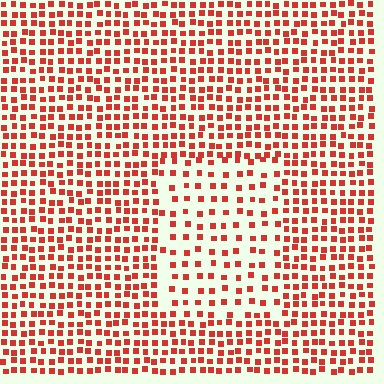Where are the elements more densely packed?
The elements are more densely packed outside the rectangle boundary.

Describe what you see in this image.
The image contains small red elements arranged at two different densities. A rectangle-shaped region is visible where the elements are less densely packed than the surrounding area.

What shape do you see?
I see a rectangle.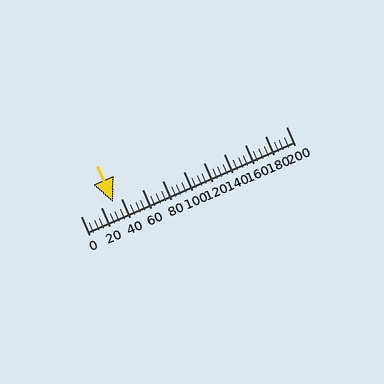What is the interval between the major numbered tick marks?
The major tick marks are spaced 20 units apart.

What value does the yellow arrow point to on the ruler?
The yellow arrow points to approximately 32.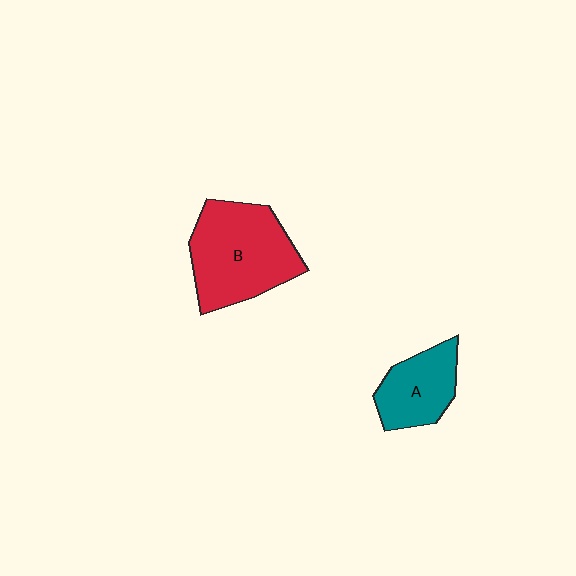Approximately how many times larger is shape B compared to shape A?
Approximately 1.7 times.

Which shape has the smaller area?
Shape A (teal).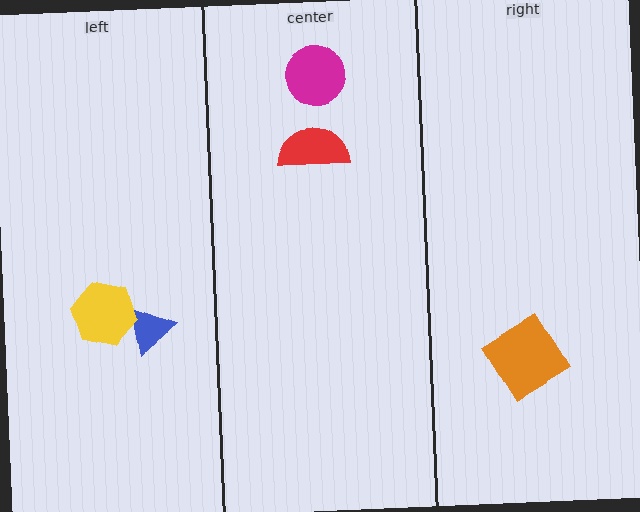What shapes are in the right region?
The orange diamond.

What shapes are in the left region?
The blue triangle, the yellow hexagon.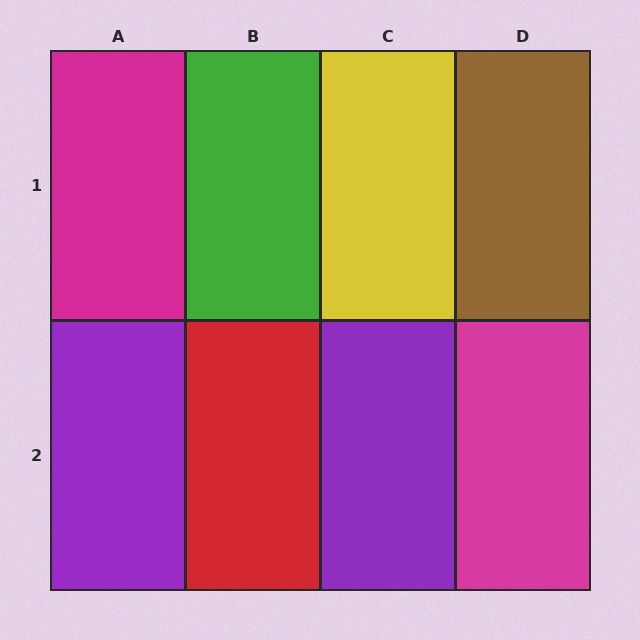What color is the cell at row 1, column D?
Brown.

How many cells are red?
1 cell is red.